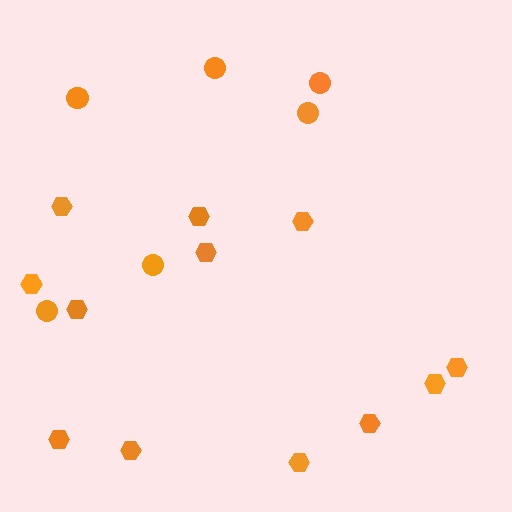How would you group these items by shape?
There are 2 groups: one group of circles (6) and one group of hexagons (12).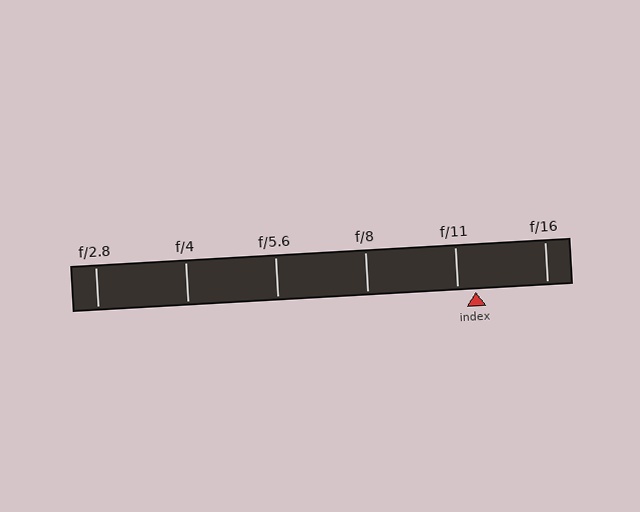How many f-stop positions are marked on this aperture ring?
There are 6 f-stop positions marked.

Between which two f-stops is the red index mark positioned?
The index mark is between f/11 and f/16.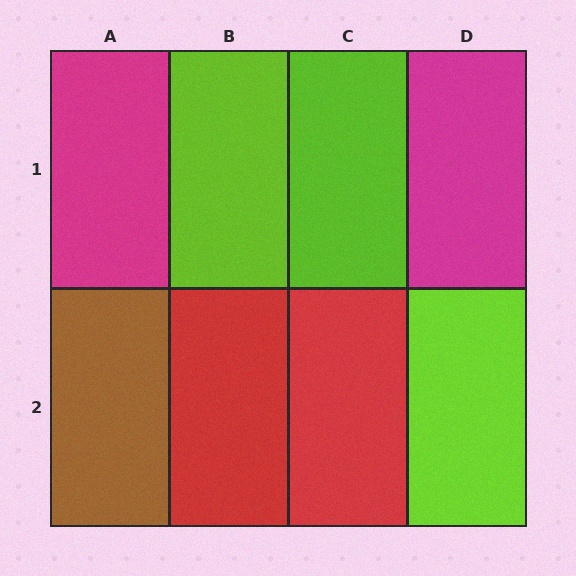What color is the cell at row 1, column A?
Magenta.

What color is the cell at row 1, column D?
Magenta.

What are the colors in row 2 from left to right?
Brown, red, red, lime.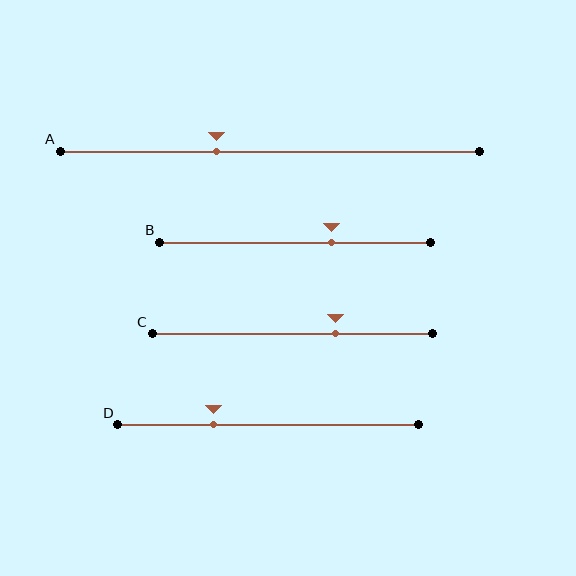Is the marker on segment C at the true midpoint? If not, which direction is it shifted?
No, the marker on segment C is shifted to the right by about 15% of the segment length.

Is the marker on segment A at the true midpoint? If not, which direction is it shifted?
No, the marker on segment A is shifted to the left by about 13% of the segment length.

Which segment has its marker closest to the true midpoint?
Segment A has its marker closest to the true midpoint.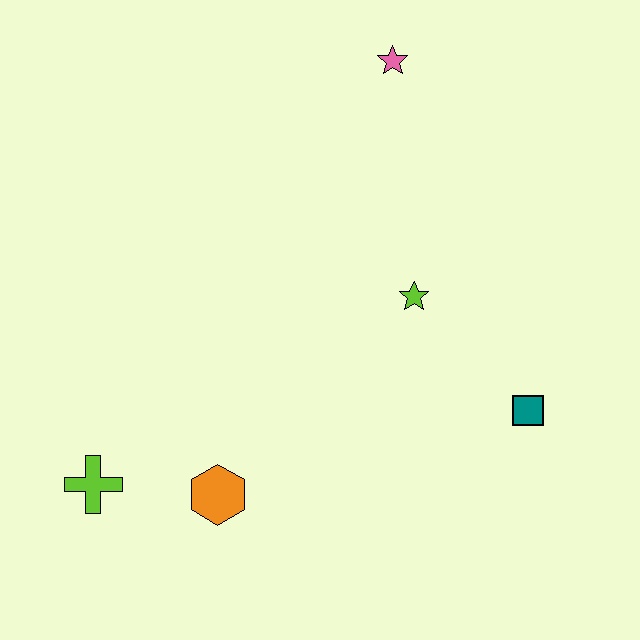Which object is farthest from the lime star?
The lime cross is farthest from the lime star.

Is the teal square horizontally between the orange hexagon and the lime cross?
No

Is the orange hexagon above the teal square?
No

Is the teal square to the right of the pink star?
Yes